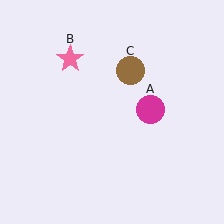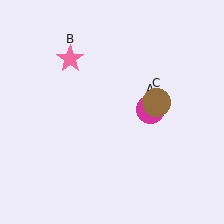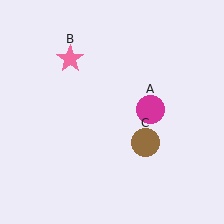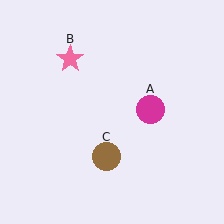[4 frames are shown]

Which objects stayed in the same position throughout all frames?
Magenta circle (object A) and pink star (object B) remained stationary.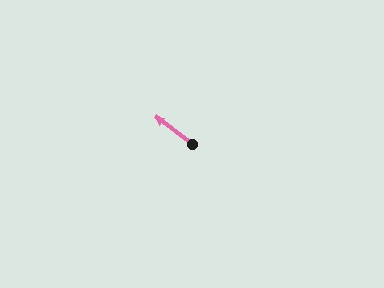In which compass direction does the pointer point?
Northwest.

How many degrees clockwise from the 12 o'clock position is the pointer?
Approximately 307 degrees.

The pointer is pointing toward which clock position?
Roughly 10 o'clock.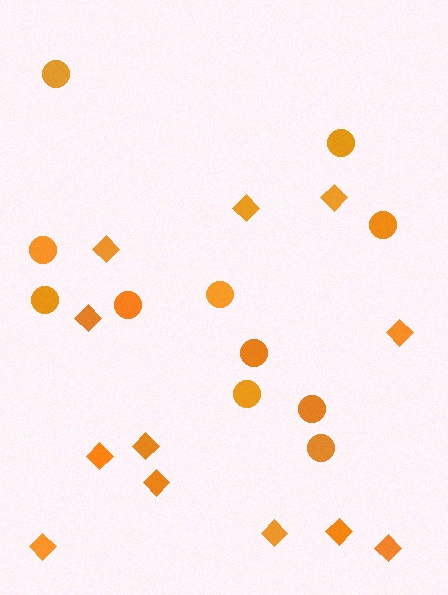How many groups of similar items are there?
There are 2 groups: one group of diamonds (12) and one group of circles (11).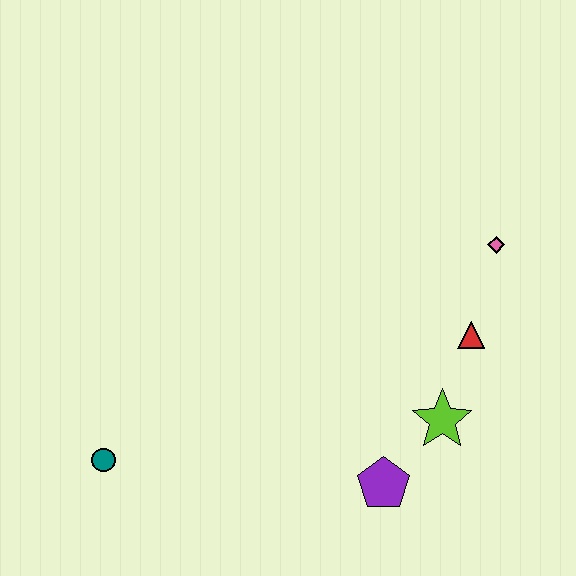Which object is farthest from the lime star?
The teal circle is farthest from the lime star.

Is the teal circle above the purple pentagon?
Yes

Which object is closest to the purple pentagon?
The lime star is closest to the purple pentagon.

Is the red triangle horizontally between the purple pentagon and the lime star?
No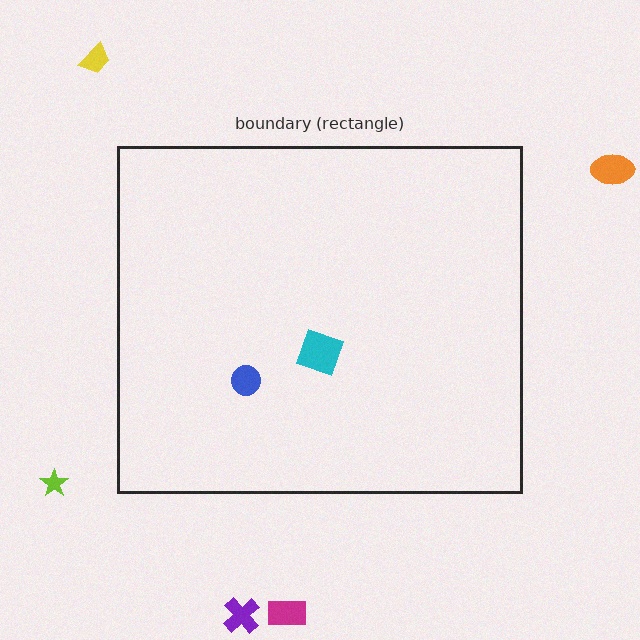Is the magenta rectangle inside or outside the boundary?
Outside.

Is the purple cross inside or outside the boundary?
Outside.